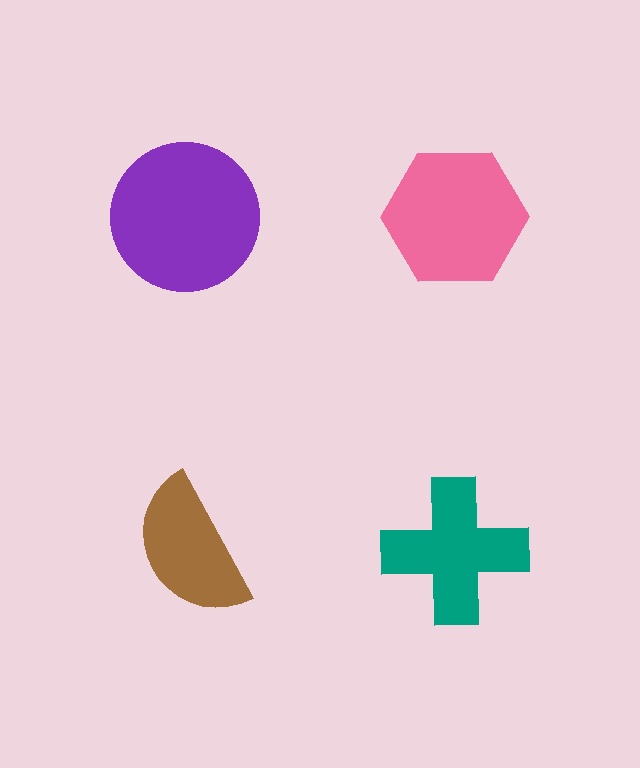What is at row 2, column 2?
A teal cross.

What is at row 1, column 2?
A pink hexagon.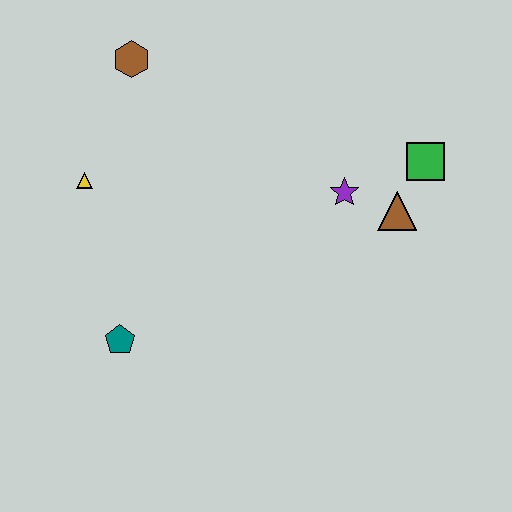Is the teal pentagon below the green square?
Yes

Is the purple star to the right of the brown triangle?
No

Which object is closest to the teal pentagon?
The yellow triangle is closest to the teal pentagon.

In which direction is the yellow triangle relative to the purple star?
The yellow triangle is to the left of the purple star.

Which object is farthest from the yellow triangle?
The green square is farthest from the yellow triangle.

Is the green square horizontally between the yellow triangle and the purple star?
No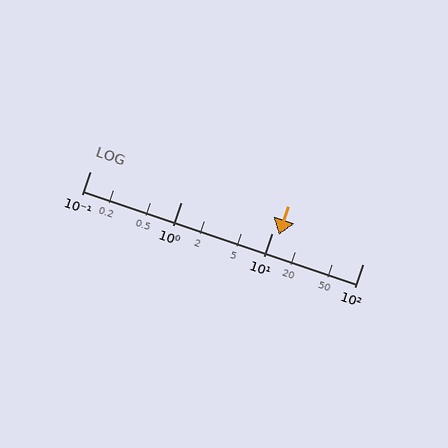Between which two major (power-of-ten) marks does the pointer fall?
The pointer is between 10 and 100.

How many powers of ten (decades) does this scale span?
The scale spans 3 decades, from 0.1 to 100.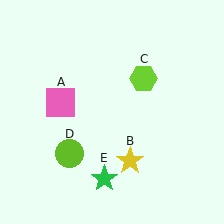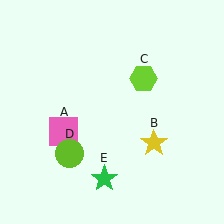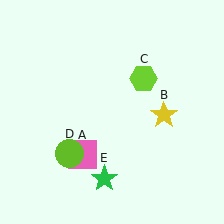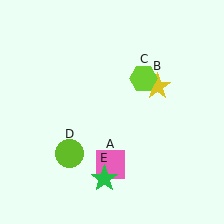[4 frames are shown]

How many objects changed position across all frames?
2 objects changed position: pink square (object A), yellow star (object B).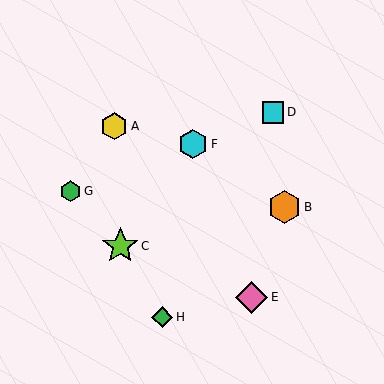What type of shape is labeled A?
Shape A is a yellow hexagon.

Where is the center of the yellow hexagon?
The center of the yellow hexagon is at (114, 126).